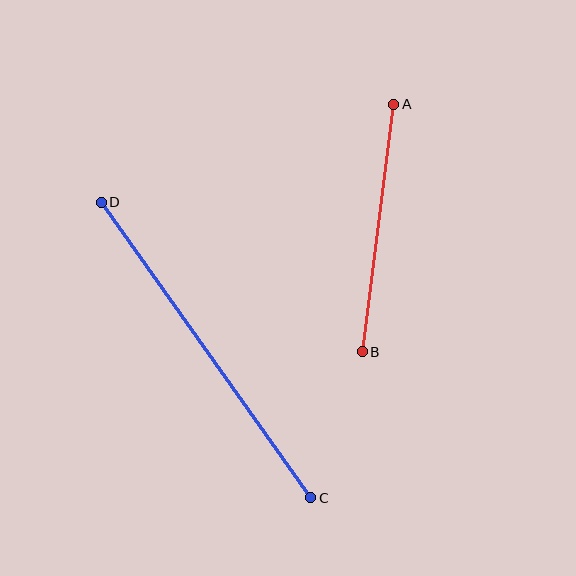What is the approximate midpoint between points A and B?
The midpoint is at approximately (378, 228) pixels.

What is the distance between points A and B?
The distance is approximately 249 pixels.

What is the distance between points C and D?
The distance is approximately 362 pixels.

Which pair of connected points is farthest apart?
Points C and D are farthest apart.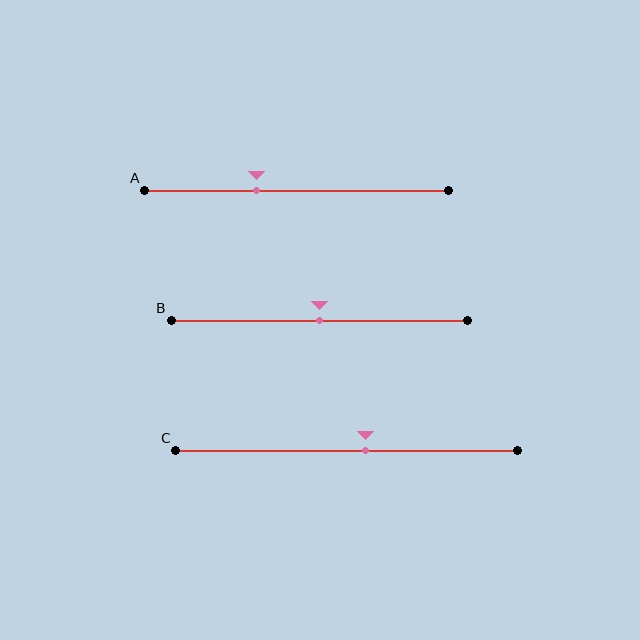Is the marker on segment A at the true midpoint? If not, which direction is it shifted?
No, the marker on segment A is shifted to the left by about 13% of the segment length.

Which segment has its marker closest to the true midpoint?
Segment B has its marker closest to the true midpoint.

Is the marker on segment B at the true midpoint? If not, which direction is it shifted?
Yes, the marker on segment B is at the true midpoint.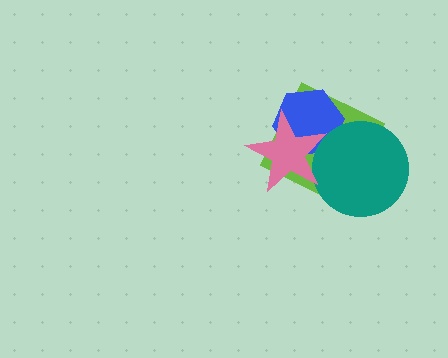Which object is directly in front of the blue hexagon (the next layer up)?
The teal circle is directly in front of the blue hexagon.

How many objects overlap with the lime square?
3 objects overlap with the lime square.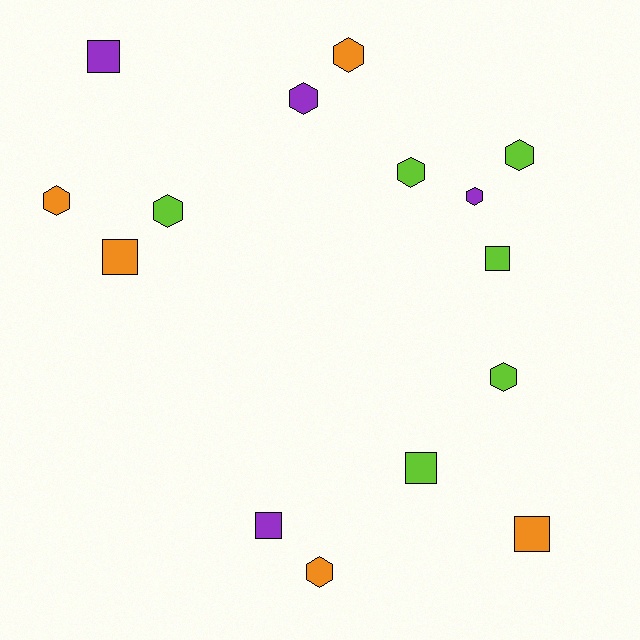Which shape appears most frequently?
Hexagon, with 9 objects.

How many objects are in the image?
There are 15 objects.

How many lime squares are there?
There are 2 lime squares.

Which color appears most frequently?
Lime, with 6 objects.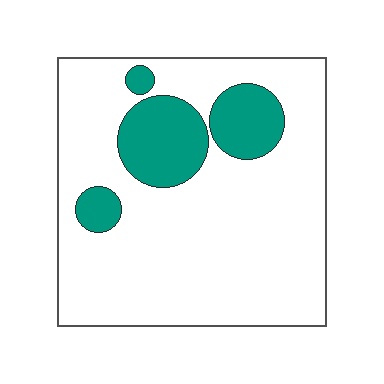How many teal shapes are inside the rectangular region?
4.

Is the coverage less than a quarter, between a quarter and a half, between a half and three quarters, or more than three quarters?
Less than a quarter.